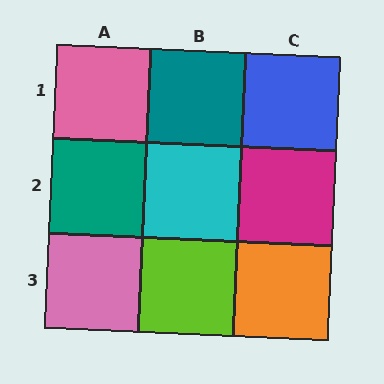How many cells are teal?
2 cells are teal.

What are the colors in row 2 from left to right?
Teal, cyan, magenta.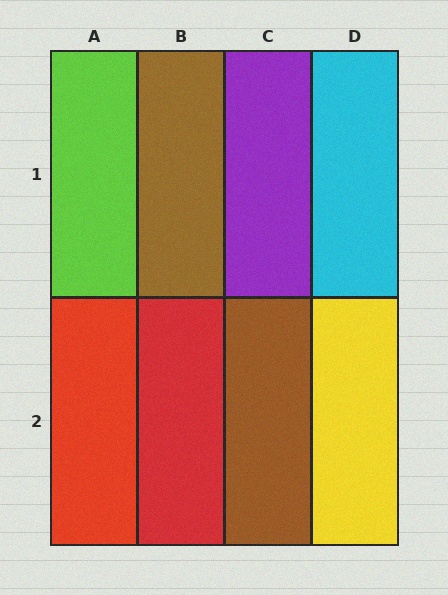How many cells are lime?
1 cell is lime.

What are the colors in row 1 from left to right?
Lime, brown, purple, cyan.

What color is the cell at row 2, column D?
Yellow.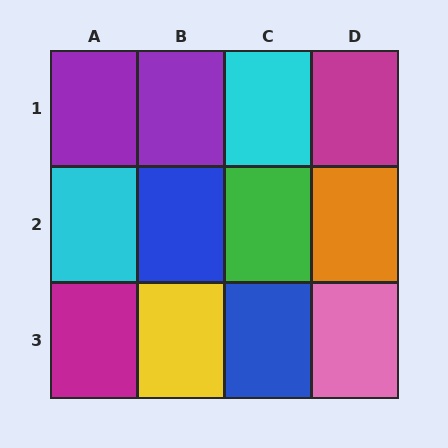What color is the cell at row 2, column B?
Blue.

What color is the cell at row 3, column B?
Yellow.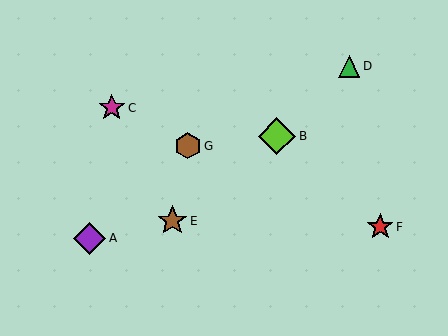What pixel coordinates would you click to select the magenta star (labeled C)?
Click at (112, 108) to select the magenta star C.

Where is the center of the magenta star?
The center of the magenta star is at (112, 108).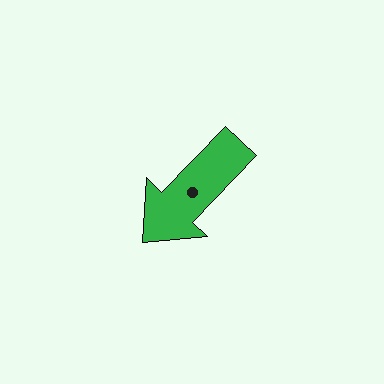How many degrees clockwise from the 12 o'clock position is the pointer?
Approximately 224 degrees.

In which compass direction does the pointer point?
Southwest.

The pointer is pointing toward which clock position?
Roughly 7 o'clock.